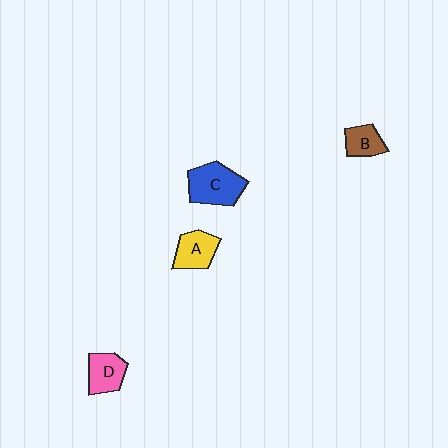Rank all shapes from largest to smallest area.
From largest to smallest: C (blue), A (yellow), D (pink), B (brown).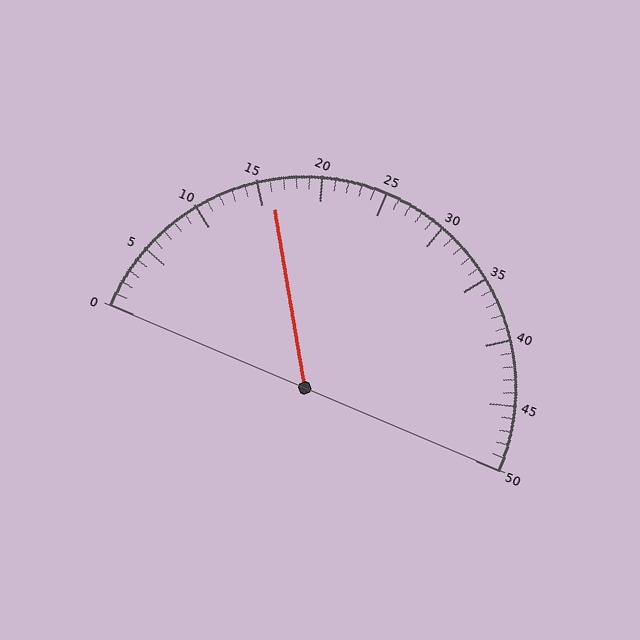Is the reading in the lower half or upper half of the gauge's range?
The reading is in the lower half of the range (0 to 50).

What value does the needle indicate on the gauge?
The needle indicates approximately 16.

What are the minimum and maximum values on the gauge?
The gauge ranges from 0 to 50.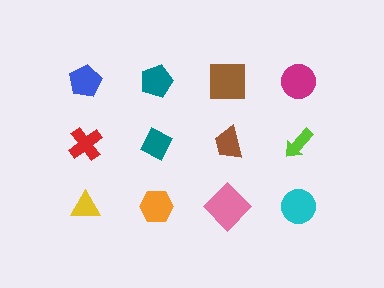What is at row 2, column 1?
A red cross.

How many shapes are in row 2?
4 shapes.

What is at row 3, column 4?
A cyan circle.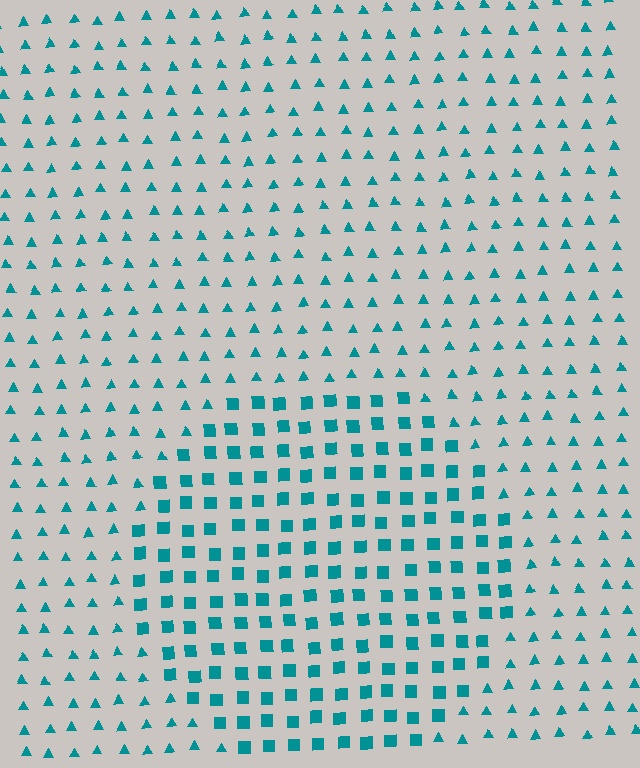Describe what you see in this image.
The image is filled with small teal elements arranged in a uniform grid. A circle-shaped region contains squares, while the surrounding area contains triangles. The boundary is defined purely by the change in element shape.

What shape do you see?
I see a circle.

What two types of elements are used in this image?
The image uses squares inside the circle region and triangles outside it.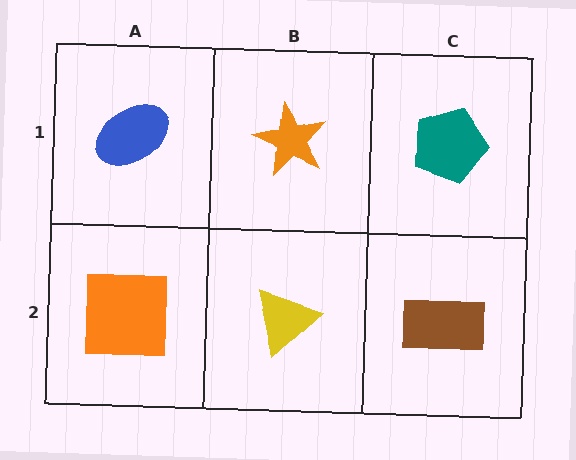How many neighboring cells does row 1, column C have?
2.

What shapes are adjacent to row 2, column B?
An orange star (row 1, column B), an orange square (row 2, column A), a brown rectangle (row 2, column C).